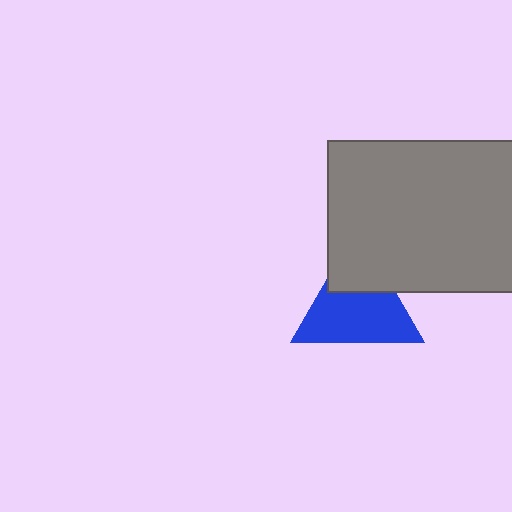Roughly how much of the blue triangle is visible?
Most of it is visible (roughly 68%).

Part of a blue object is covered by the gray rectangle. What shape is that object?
It is a triangle.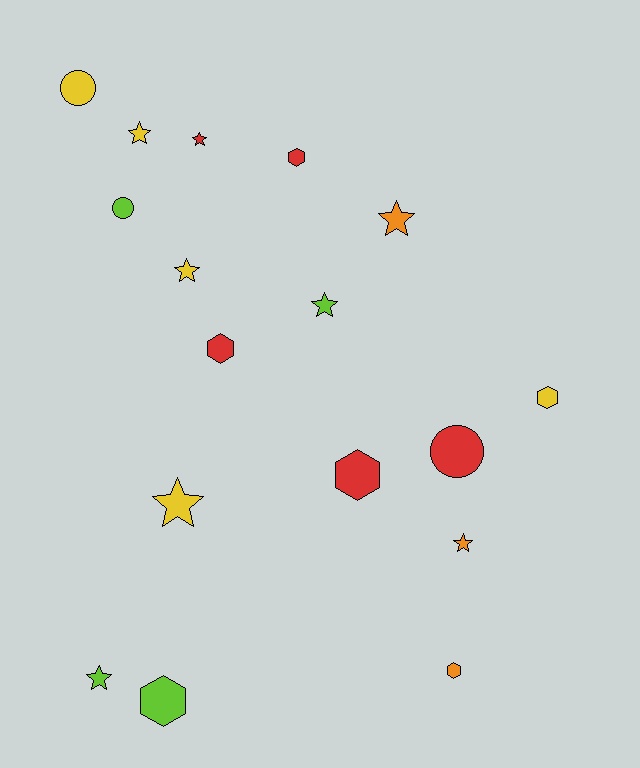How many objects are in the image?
There are 17 objects.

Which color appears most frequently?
Yellow, with 5 objects.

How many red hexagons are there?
There are 3 red hexagons.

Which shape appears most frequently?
Star, with 8 objects.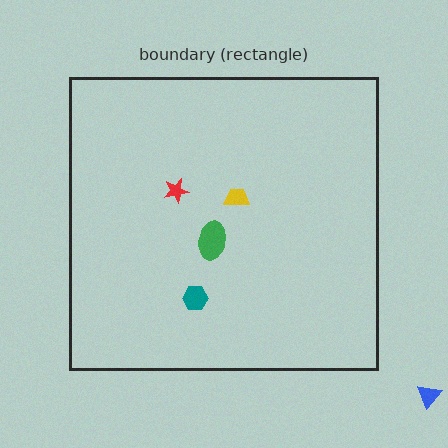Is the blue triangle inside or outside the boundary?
Outside.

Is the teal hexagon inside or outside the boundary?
Inside.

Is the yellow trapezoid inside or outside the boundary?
Inside.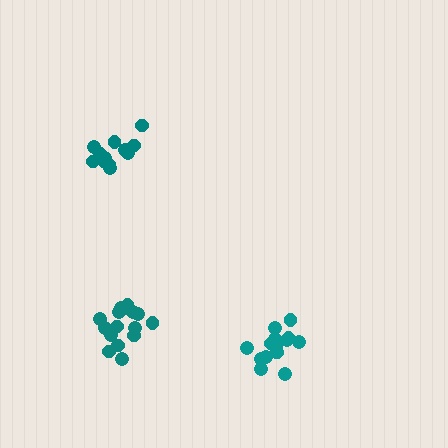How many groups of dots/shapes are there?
There are 3 groups.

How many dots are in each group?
Group 1: 14 dots, Group 2: 12 dots, Group 3: 16 dots (42 total).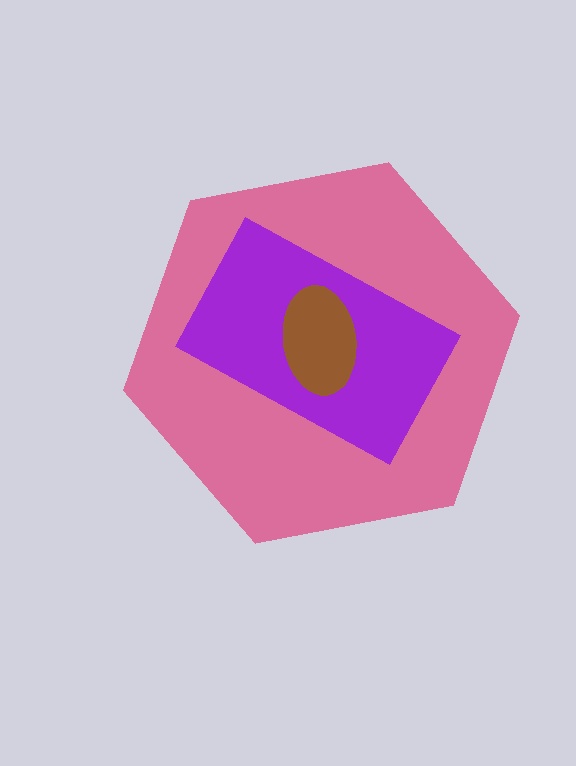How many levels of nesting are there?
3.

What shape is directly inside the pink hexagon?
The purple rectangle.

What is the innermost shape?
The brown ellipse.